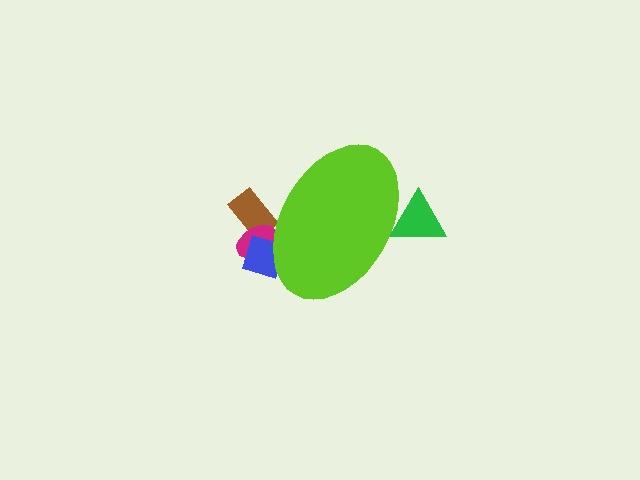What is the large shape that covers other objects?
A lime ellipse.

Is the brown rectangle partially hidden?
Yes, the brown rectangle is partially hidden behind the lime ellipse.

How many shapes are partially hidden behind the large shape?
4 shapes are partially hidden.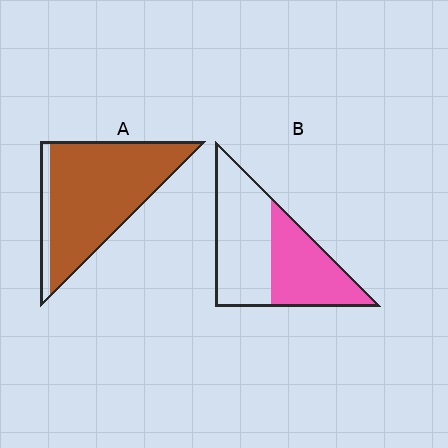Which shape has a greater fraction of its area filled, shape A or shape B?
Shape A.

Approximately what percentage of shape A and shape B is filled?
A is approximately 90% and B is approximately 45%.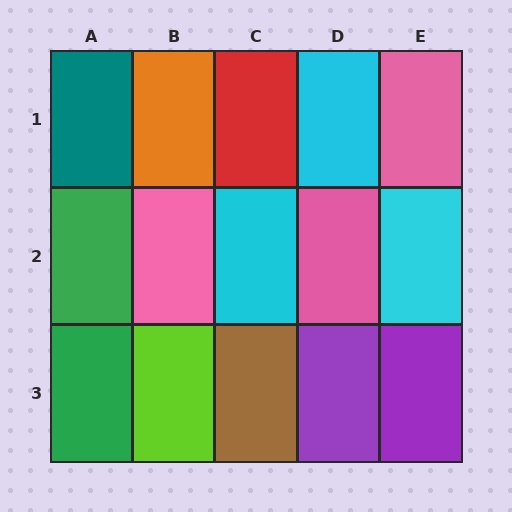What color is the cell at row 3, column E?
Purple.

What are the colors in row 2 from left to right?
Green, pink, cyan, pink, cyan.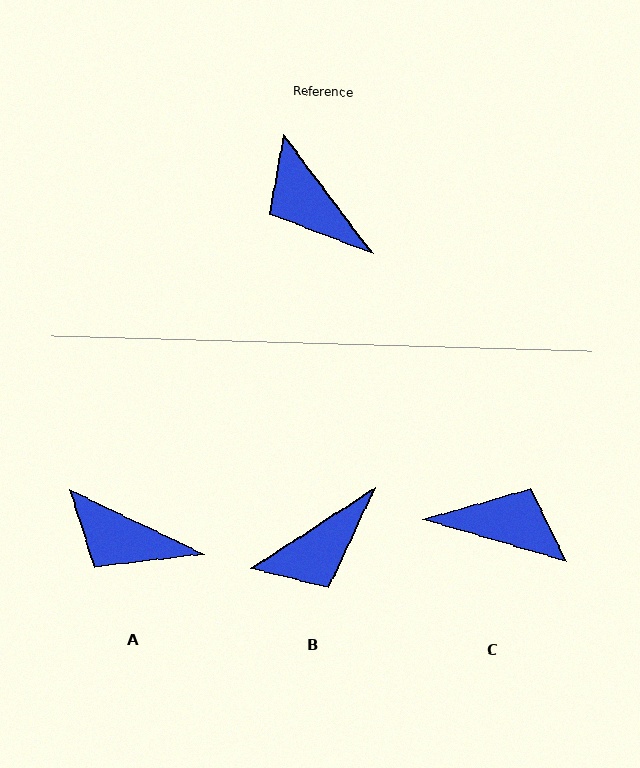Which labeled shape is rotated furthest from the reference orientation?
C, about 143 degrees away.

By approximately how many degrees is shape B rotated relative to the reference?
Approximately 86 degrees counter-clockwise.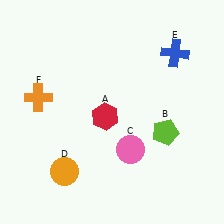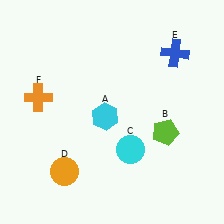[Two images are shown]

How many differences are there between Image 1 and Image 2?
There are 2 differences between the two images.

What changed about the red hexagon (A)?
In Image 1, A is red. In Image 2, it changed to cyan.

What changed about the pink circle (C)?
In Image 1, C is pink. In Image 2, it changed to cyan.